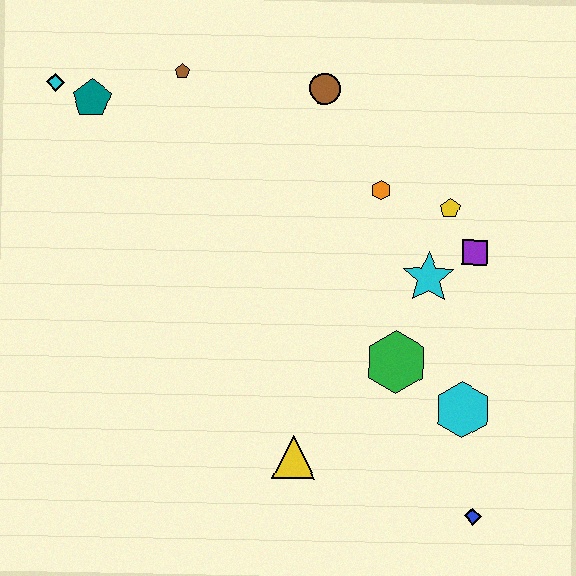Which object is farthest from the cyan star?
The cyan diamond is farthest from the cyan star.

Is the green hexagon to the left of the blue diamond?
Yes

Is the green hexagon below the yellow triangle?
No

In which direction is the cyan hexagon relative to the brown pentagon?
The cyan hexagon is below the brown pentagon.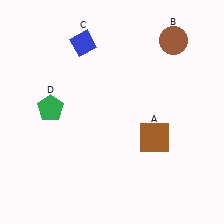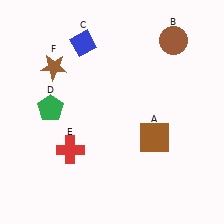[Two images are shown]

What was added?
A red cross (E), a brown star (F) were added in Image 2.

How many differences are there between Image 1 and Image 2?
There are 2 differences between the two images.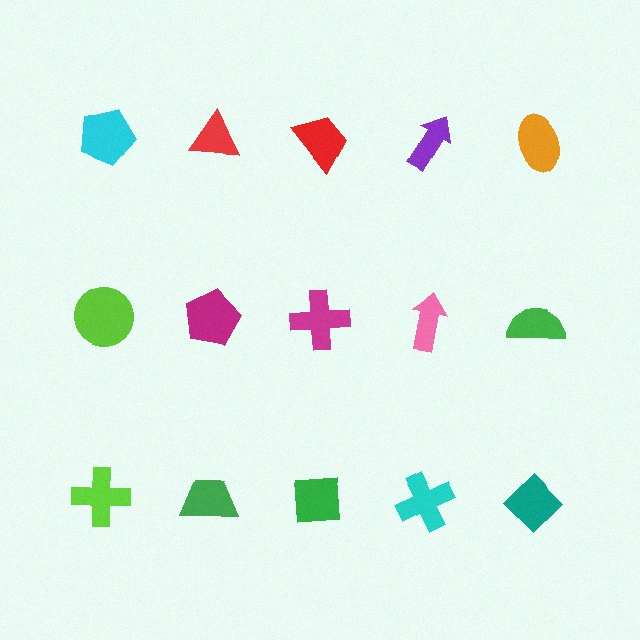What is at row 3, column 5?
A teal diamond.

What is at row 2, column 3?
A magenta cross.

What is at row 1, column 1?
A cyan pentagon.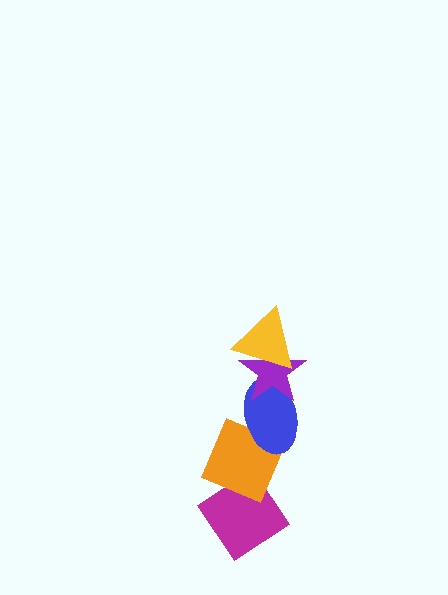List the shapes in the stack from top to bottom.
From top to bottom: the yellow triangle, the purple star, the blue ellipse, the orange diamond, the magenta diamond.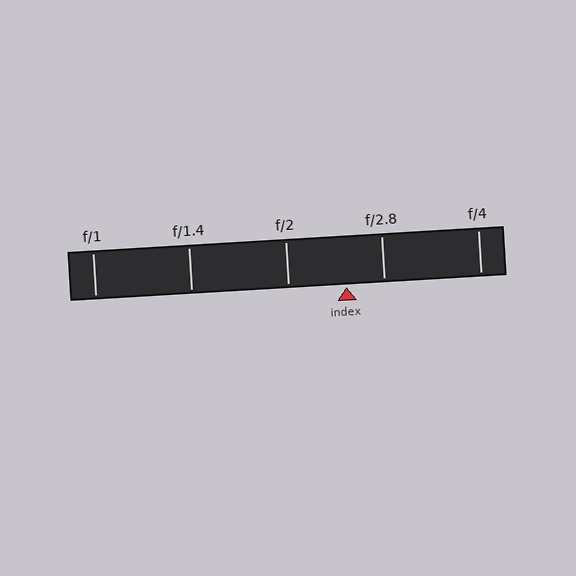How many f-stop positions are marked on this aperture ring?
There are 5 f-stop positions marked.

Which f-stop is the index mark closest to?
The index mark is closest to f/2.8.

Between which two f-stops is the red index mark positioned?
The index mark is between f/2 and f/2.8.